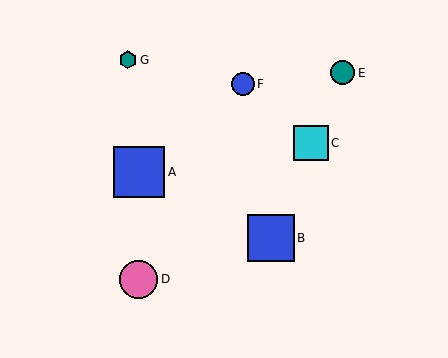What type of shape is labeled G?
Shape G is a teal hexagon.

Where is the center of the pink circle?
The center of the pink circle is at (139, 279).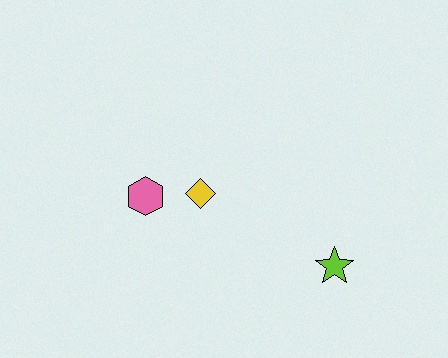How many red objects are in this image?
There are no red objects.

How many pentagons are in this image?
There are no pentagons.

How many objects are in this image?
There are 3 objects.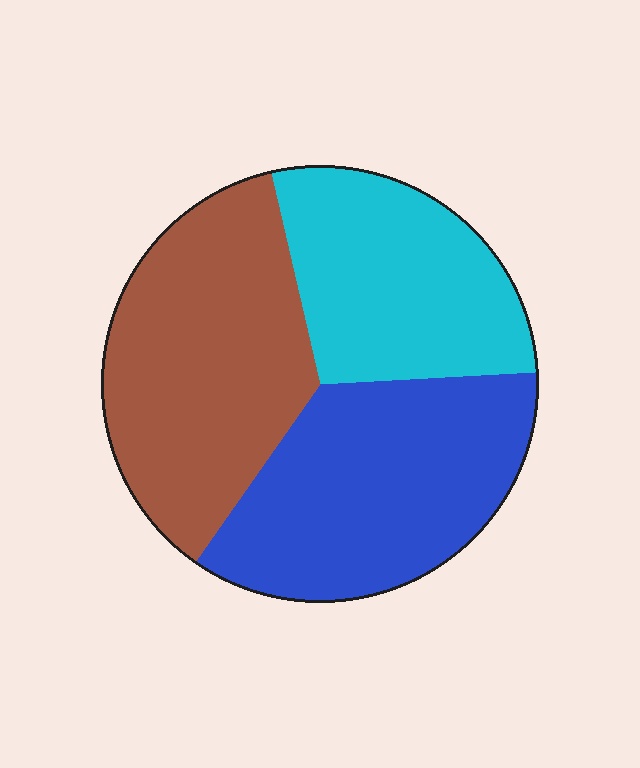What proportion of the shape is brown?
Brown takes up about three eighths (3/8) of the shape.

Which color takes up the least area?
Cyan, at roughly 30%.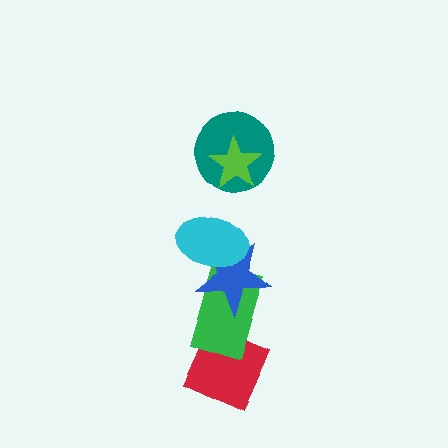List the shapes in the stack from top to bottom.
From top to bottom: the lime star, the teal circle, the cyan ellipse, the blue star, the green rectangle, the red diamond.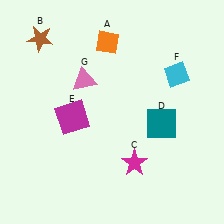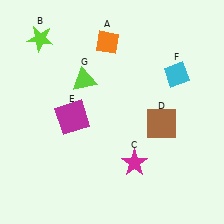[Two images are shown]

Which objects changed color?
B changed from brown to lime. D changed from teal to brown. G changed from pink to lime.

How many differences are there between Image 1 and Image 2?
There are 3 differences between the two images.